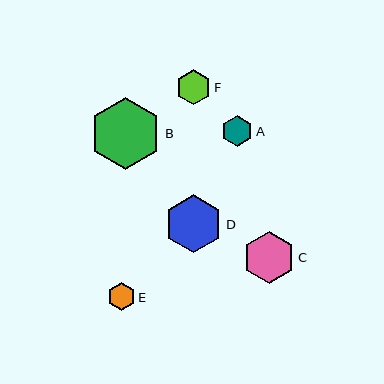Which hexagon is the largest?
Hexagon B is the largest with a size of approximately 72 pixels.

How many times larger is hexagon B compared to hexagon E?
Hexagon B is approximately 2.6 times the size of hexagon E.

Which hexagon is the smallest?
Hexagon E is the smallest with a size of approximately 28 pixels.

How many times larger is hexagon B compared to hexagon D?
Hexagon B is approximately 1.2 times the size of hexagon D.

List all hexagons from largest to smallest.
From largest to smallest: B, D, C, F, A, E.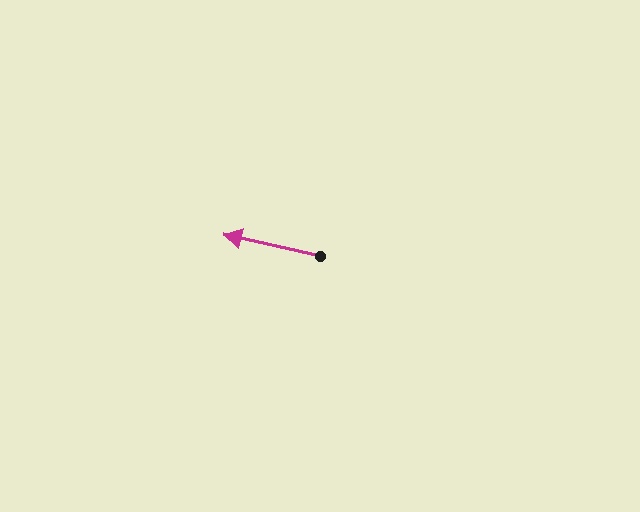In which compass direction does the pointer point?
West.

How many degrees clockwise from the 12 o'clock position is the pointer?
Approximately 283 degrees.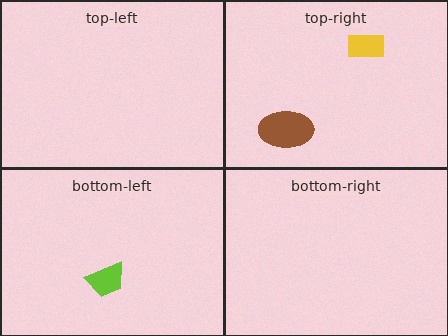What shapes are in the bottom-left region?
The lime trapezoid.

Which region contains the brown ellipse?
The top-right region.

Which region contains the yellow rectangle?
The top-right region.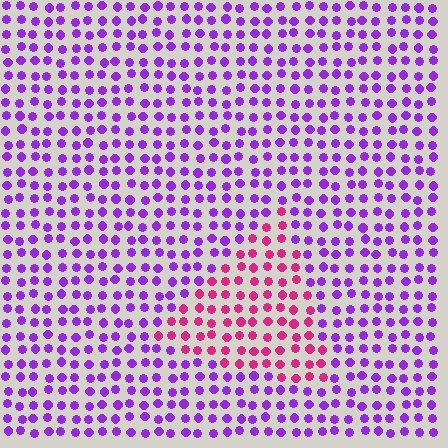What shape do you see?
I see a triangle.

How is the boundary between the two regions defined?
The boundary is defined purely by a slight shift in hue (about 50 degrees). Spacing, size, and orientation are identical on both sides.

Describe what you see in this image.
The image is filled with small purple elements in a uniform arrangement. A triangle-shaped region is visible where the elements are tinted to a slightly different hue, forming a subtle color boundary.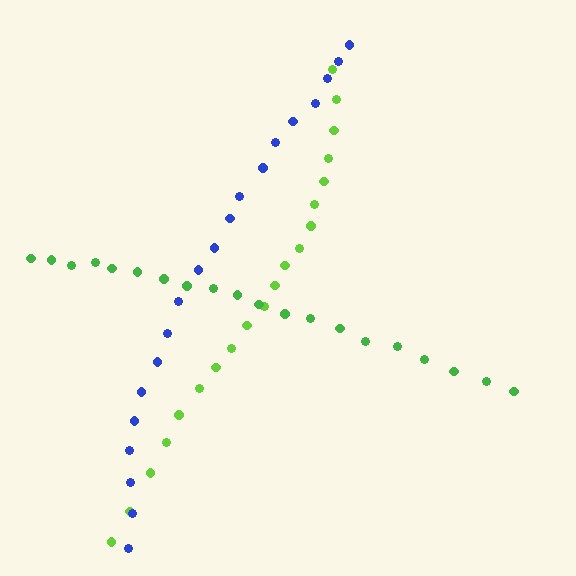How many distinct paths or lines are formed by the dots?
There are 3 distinct paths.